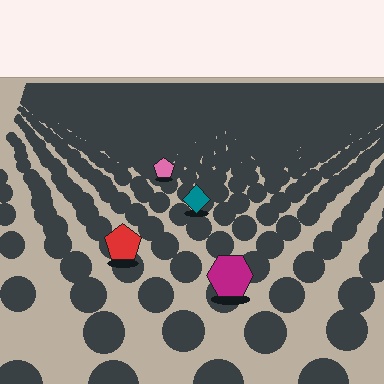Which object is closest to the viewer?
The magenta hexagon is closest. The texture marks near it are larger and more spread out.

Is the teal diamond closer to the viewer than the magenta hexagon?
No. The magenta hexagon is closer — you can tell from the texture gradient: the ground texture is coarser near it.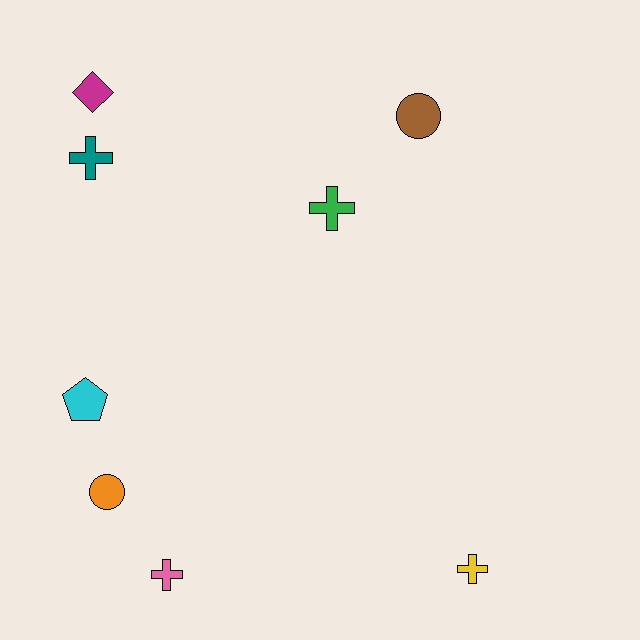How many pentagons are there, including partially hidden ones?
There is 1 pentagon.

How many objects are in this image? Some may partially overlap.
There are 8 objects.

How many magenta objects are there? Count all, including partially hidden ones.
There is 1 magenta object.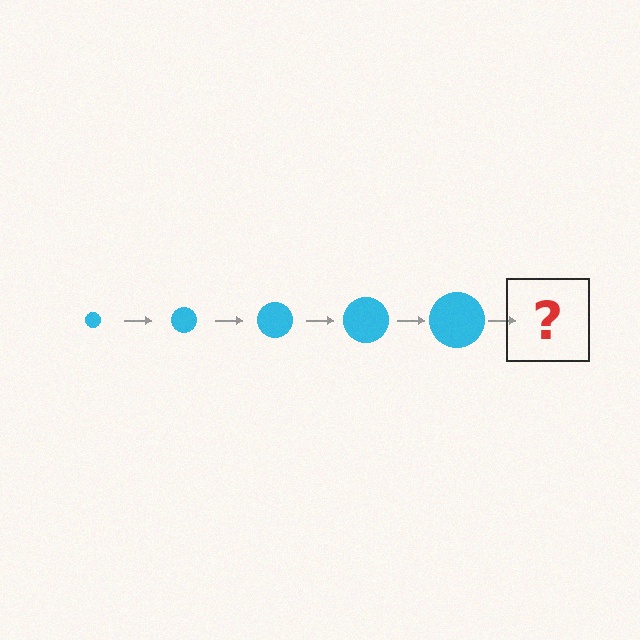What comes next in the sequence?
The next element should be a cyan circle, larger than the previous one.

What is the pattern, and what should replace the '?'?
The pattern is that the circle gets progressively larger each step. The '?' should be a cyan circle, larger than the previous one.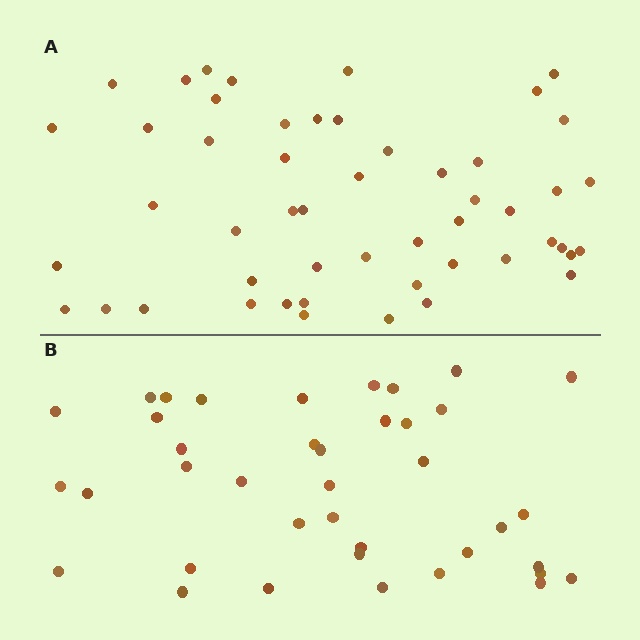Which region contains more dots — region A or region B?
Region A (the top region) has more dots.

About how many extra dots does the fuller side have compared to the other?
Region A has roughly 12 or so more dots than region B.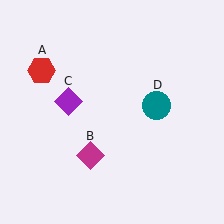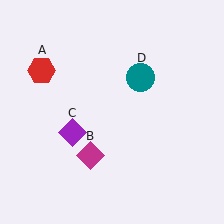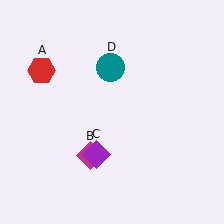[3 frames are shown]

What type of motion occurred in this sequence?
The purple diamond (object C), teal circle (object D) rotated counterclockwise around the center of the scene.